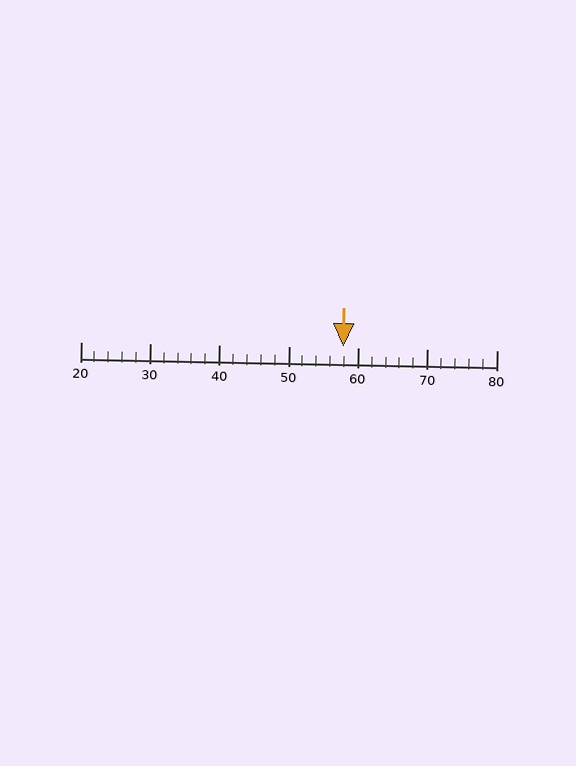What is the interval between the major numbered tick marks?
The major tick marks are spaced 10 units apart.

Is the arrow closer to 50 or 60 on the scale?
The arrow is closer to 60.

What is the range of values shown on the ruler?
The ruler shows values from 20 to 80.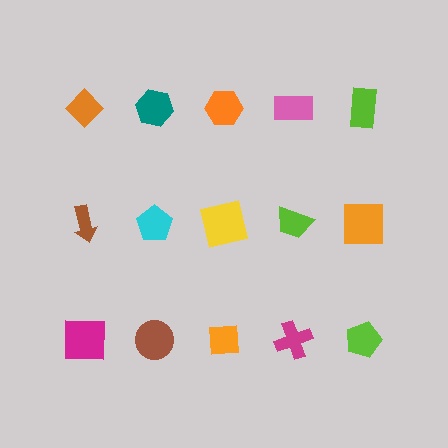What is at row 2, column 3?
A yellow square.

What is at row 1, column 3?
An orange hexagon.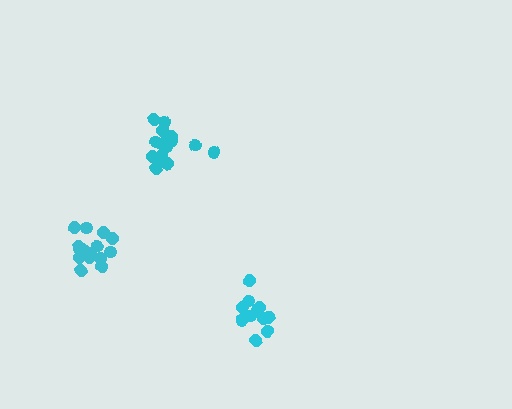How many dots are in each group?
Group 1: 15 dots, Group 2: 13 dots, Group 3: 16 dots (44 total).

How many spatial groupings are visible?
There are 3 spatial groupings.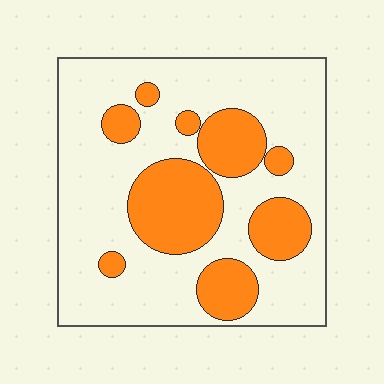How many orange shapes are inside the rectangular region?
9.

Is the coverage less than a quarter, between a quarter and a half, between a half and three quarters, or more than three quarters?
Between a quarter and a half.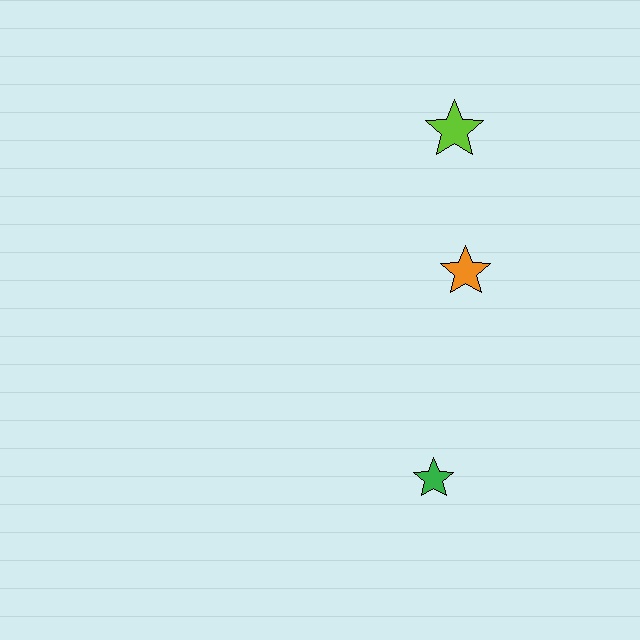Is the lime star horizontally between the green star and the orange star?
Yes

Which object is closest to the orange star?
The lime star is closest to the orange star.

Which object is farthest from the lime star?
The green star is farthest from the lime star.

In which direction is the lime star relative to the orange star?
The lime star is above the orange star.